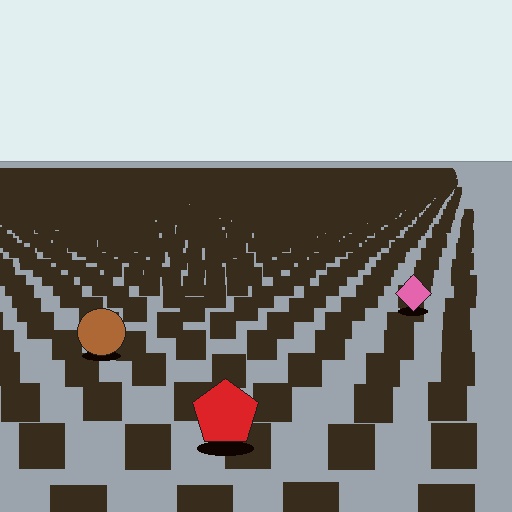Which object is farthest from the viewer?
The pink diamond is farthest from the viewer. It appears smaller and the ground texture around it is denser.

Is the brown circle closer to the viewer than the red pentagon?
No. The red pentagon is closer — you can tell from the texture gradient: the ground texture is coarser near it.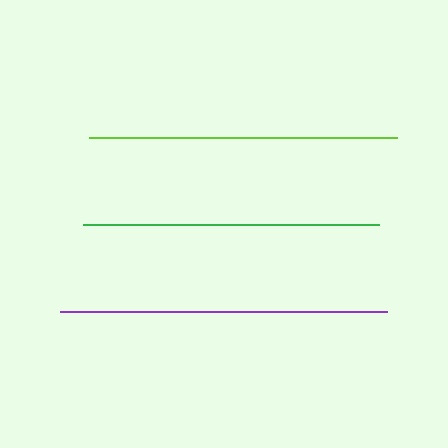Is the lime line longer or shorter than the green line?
The lime line is longer than the green line.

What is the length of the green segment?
The green segment is approximately 296 pixels long.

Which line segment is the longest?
The purple line is the longest at approximately 327 pixels.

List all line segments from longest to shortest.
From longest to shortest: purple, lime, green.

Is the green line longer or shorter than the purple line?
The purple line is longer than the green line.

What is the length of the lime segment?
The lime segment is approximately 308 pixels long.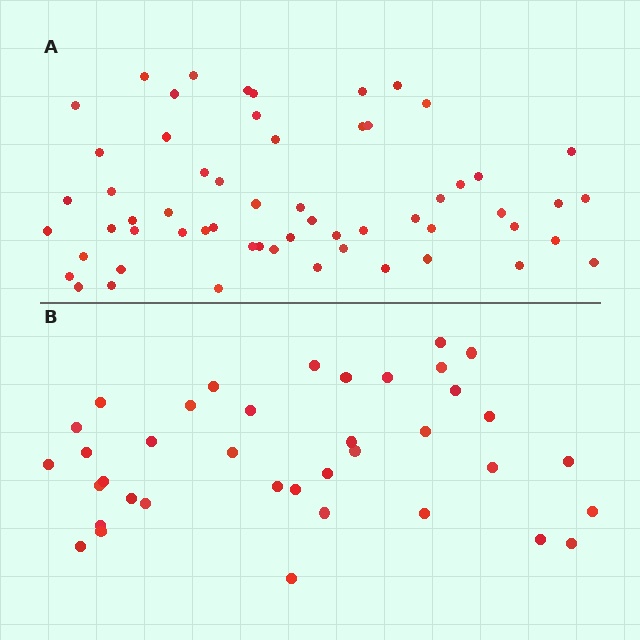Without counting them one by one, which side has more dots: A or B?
Region A (the top region) has more dots.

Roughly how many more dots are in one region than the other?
Region A has approximately 20 more dots than region B.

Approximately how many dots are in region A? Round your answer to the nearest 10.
About 60 dots. (The exact count is 59, which rounds to 60.)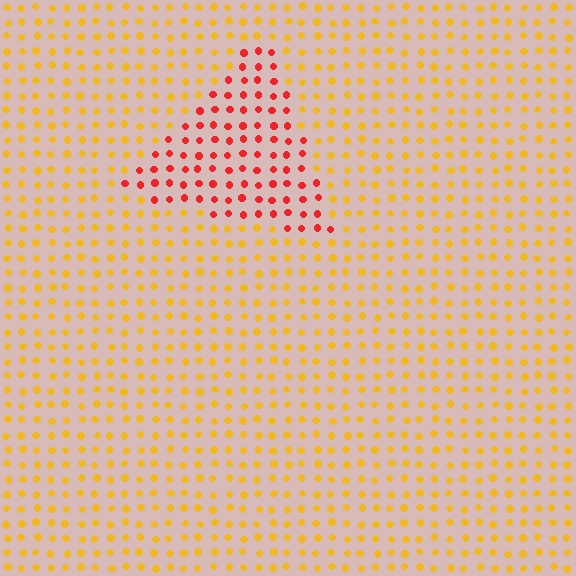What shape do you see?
I see a triangle.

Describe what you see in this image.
The image is filled with small yellow elements in a uniform arrangement. A triangle-shaped region is visible where the elements are tinted to a slightly different hue, forming a subtle color boundary.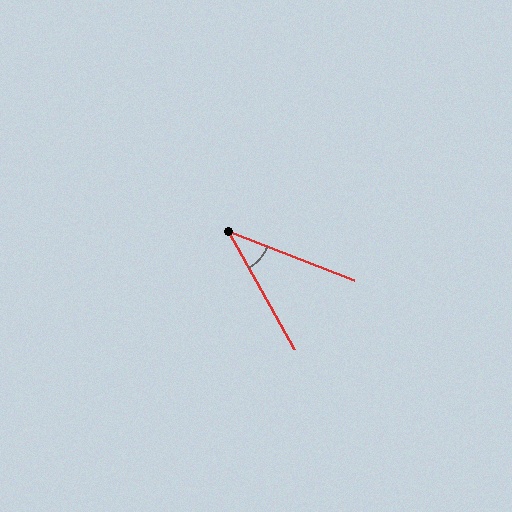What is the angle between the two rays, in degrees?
Approximately 39 degrees.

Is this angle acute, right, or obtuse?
It is acute.